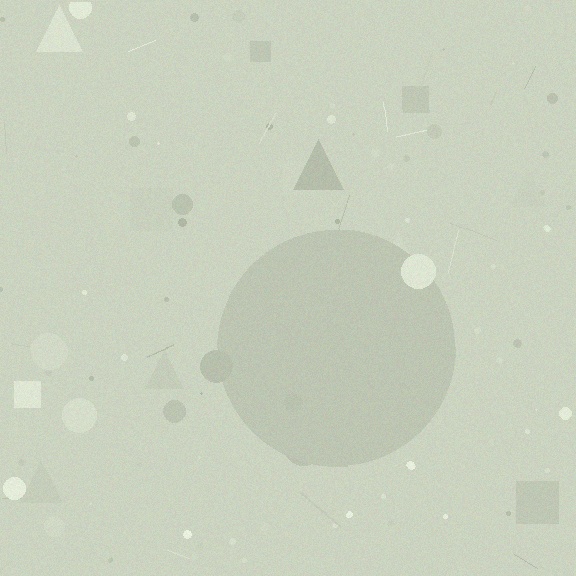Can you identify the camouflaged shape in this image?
The camouflaged shape is a circle.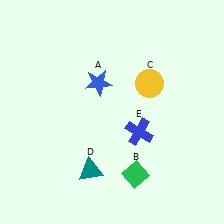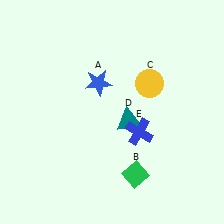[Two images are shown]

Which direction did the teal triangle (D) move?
The teal triangle (D) moved up.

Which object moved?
The teal triangle (D) moved up.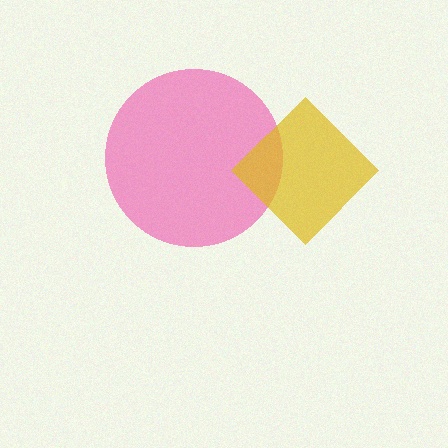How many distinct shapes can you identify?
There are 2 distinct shapes: a pink circle, a yellow diamond.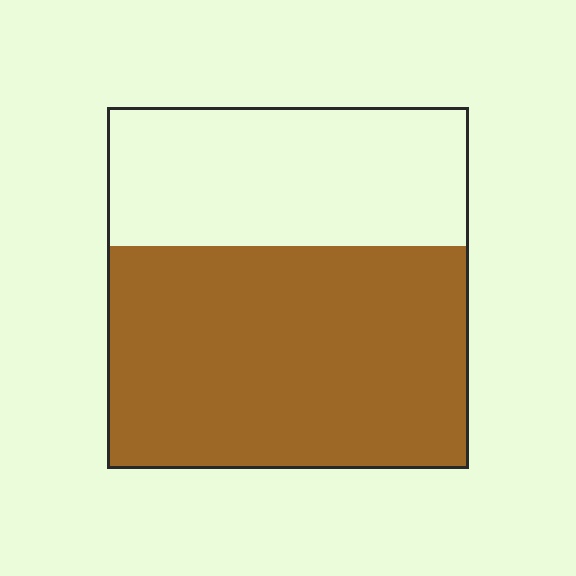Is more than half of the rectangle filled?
Yes.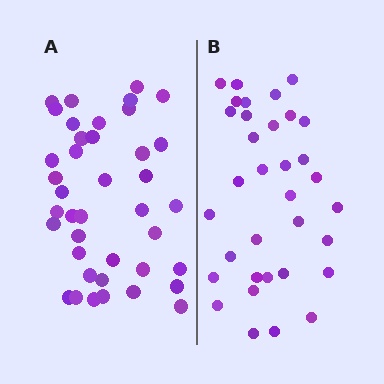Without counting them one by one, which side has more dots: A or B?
Region A (the left region) has more dots.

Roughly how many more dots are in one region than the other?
Region A has about 6 more dots than region B.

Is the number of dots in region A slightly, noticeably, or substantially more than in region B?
Region A has only slightly more — the two regions are fairly close. The ratio is roughly 1.2 to 1.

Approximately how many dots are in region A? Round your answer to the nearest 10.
About 40 dots.